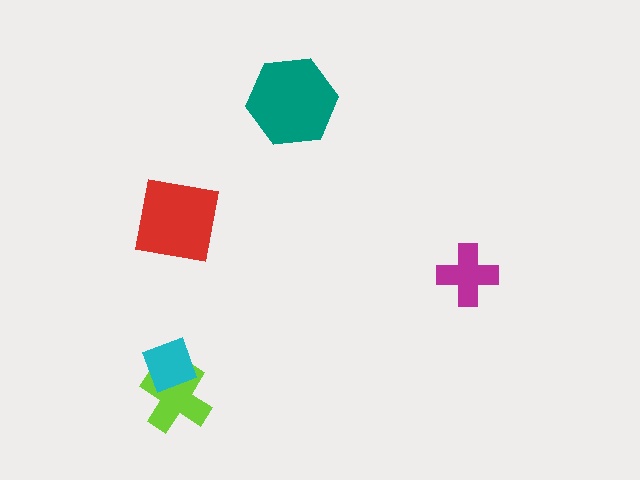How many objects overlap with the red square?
0 objects overlap with the red square.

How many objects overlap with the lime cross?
1 object overlaps with the lime cross.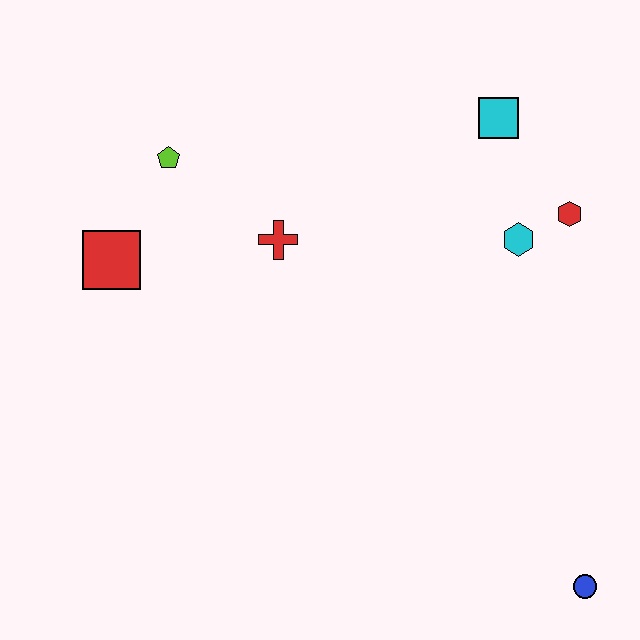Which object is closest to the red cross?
The lime pentagon is closest to the red cross.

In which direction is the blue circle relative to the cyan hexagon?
The blue circle is below the cyan hexagon.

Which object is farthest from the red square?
The blue circle is farthest from the red square.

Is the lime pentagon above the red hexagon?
Yes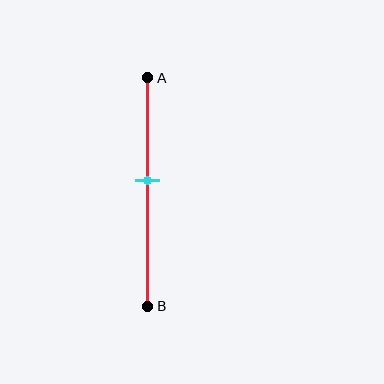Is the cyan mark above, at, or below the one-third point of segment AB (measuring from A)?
The cyan mark is below the one-third point of segment AB.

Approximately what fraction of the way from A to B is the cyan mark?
The cyan mark is approximately 45% of the way from A to B.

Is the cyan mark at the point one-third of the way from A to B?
No, the mark is at about 45% from A, not at the 33% one-third point.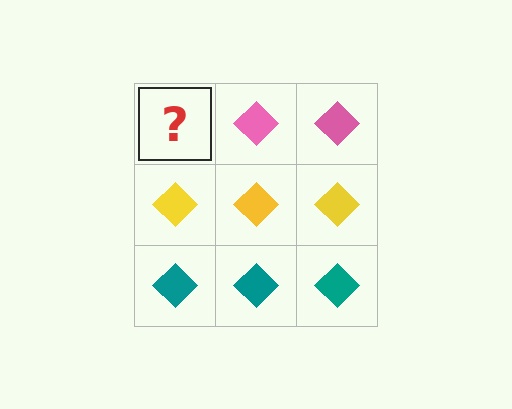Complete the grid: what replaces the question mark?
The question mark should be replaced with a pink diamond.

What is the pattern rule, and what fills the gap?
The rule is that each row has a consistent color. The gap should be filled with a pink diamond.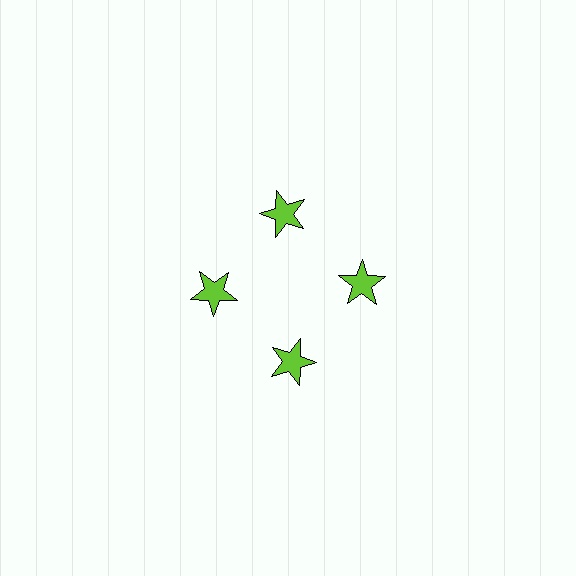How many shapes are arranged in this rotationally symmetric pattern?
There are 4 shapes, arranged in 4 groups of 1.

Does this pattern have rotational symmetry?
Yes, this pattern has 4-fold rotational symmetry. It looks the same after rotating 90 degrees around the center.